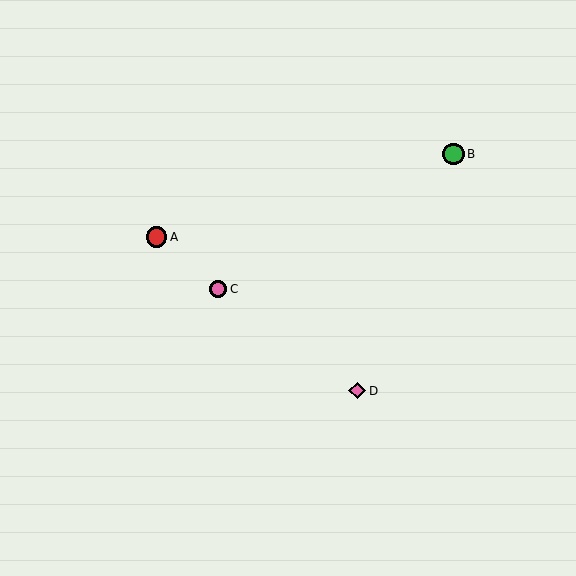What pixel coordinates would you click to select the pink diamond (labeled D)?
Click at (357, 391) to select the pink diamond D.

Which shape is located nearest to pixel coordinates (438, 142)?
The green circle (labeled B) at (453, 154) is nearest to that location.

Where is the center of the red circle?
The center of the red circle is at (156, 237).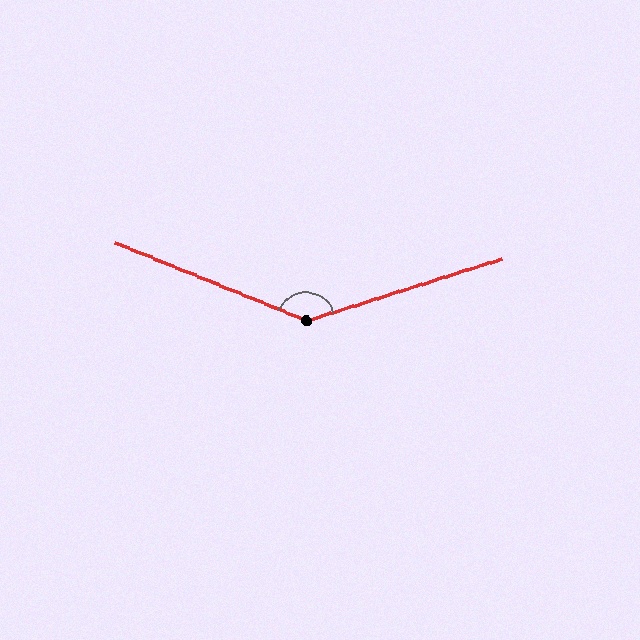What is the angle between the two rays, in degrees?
Approximately 140 degrees.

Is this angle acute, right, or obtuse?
It is obtuse.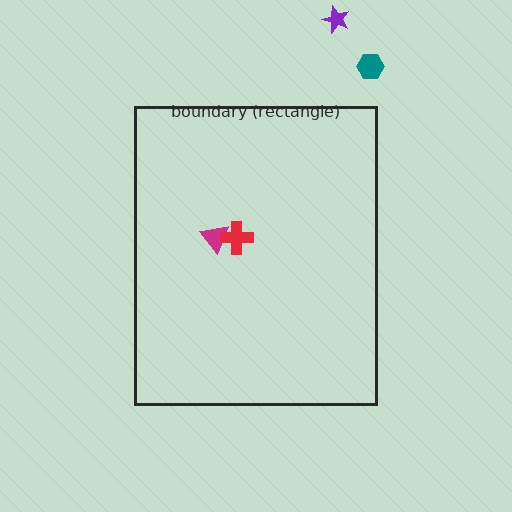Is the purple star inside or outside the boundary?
Outside.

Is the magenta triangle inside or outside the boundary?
Inside.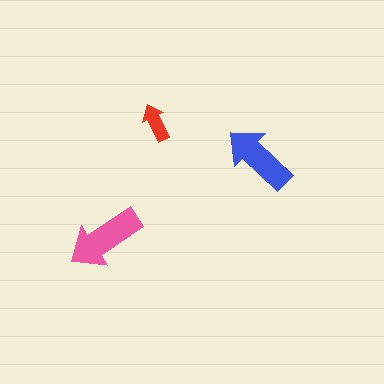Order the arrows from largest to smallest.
the pink one, the blue one, the red one.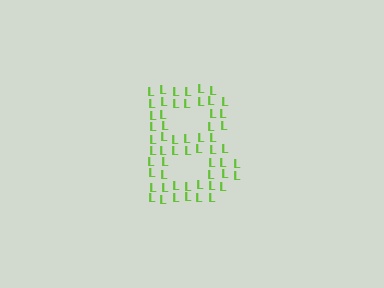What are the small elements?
The small elements are letter L's.